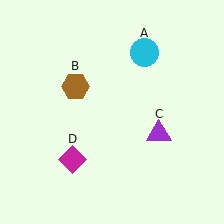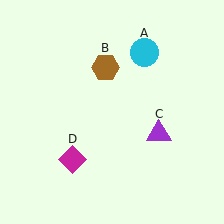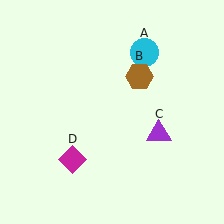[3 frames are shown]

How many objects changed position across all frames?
1 object changed position: brown hexagon (object B).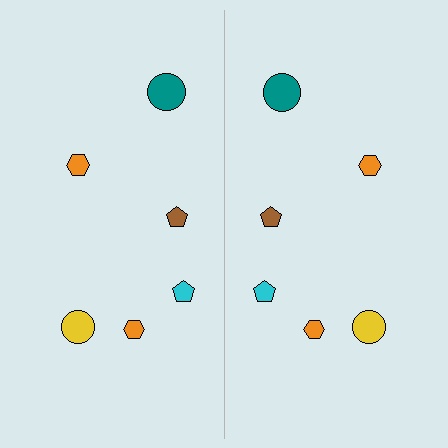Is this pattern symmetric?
Yes, this pattern has bilateral (reflection) symmetry.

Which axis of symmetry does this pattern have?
The pattern has a vertical axis of symmetry running through the center of the image.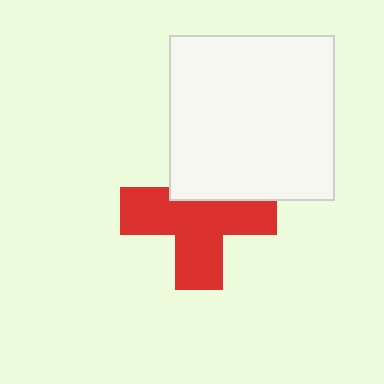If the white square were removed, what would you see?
You would see the complete red cross.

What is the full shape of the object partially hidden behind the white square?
The partially hidden object is a red cross.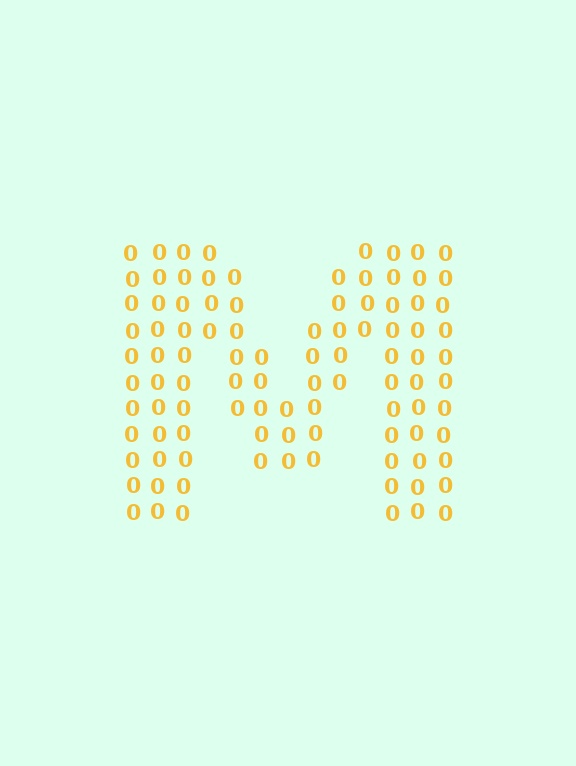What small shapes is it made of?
It is made of small digit 0's.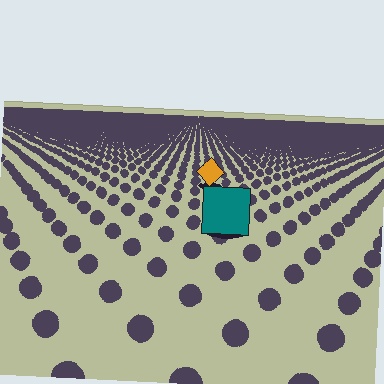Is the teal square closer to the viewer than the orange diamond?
Yes. The teal square is closer — you can tell from the texture gradient: the ground texture is coarser near it.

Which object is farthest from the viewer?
The orange diamond is farthest from the viewer. It appears smaller and the ground texture around it is denser.